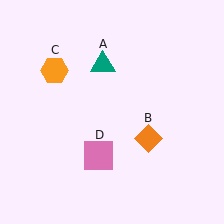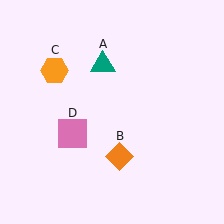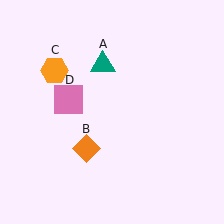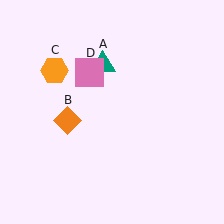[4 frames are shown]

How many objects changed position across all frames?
2 objects changed position: orange diamond (object B), pink square (object D).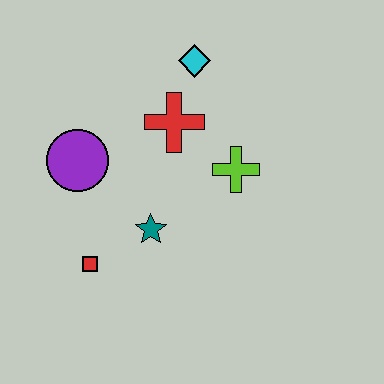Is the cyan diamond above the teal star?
Yes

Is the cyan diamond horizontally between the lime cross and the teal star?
Yes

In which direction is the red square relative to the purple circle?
The red square is below the purple circle.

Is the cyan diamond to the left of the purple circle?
No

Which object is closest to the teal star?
The red square is closest to the teal star.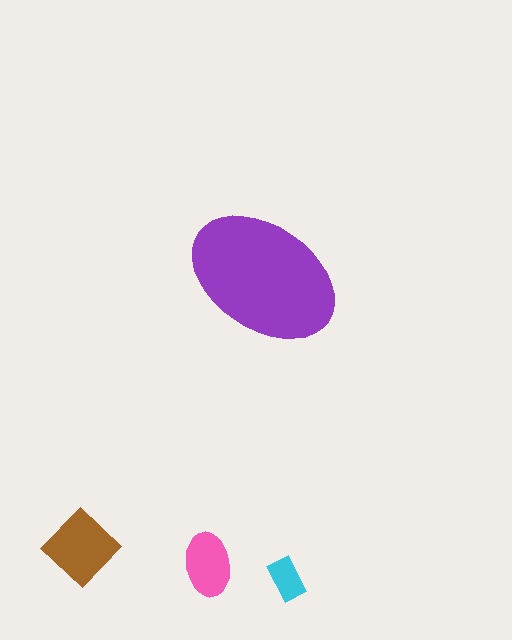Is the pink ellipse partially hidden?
No, the pink ellipse is fully visible.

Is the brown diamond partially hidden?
No, the brown diamond is fully visible.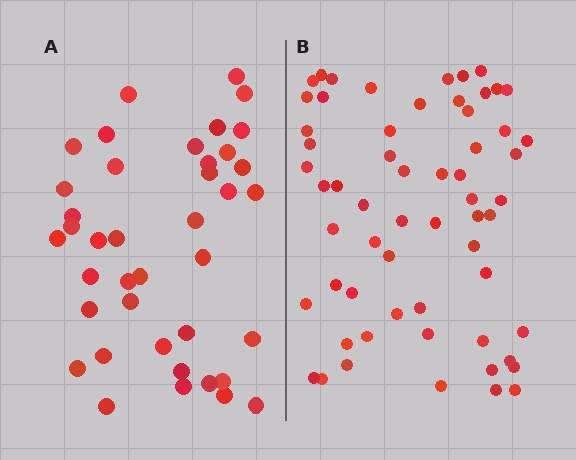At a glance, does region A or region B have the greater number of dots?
Region B (the right region) has more dots.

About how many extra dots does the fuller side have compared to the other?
Region B has approximately 20 more dots than region A.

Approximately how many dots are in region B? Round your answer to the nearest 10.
About 60 dots.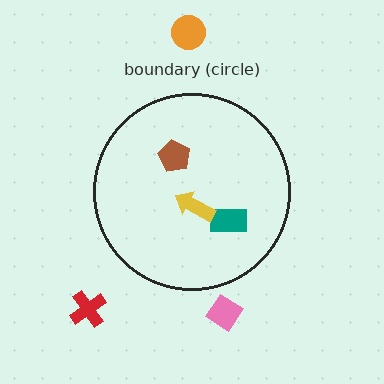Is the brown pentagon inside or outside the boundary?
Inside.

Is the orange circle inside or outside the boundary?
Outside.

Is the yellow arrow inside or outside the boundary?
Inside.